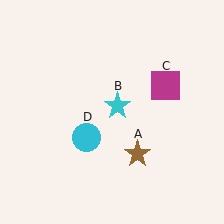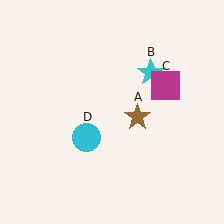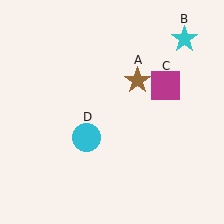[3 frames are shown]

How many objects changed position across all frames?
2 objects changed position: brown star (object A), cyan star (object B).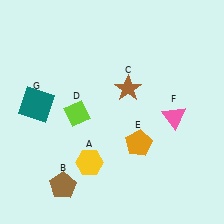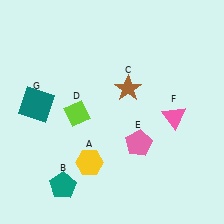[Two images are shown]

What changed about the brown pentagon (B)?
In Image 1, B is brown. In Image 2, it changed to teal.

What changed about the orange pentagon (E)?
In Image 1, E is orange. In Image 2, it changed to pink.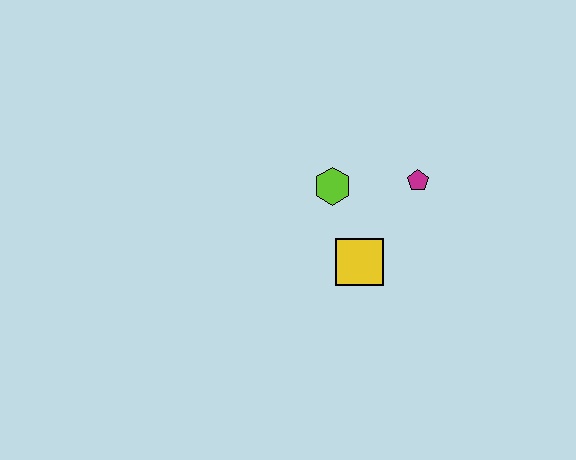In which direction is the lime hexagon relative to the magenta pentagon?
The lime hexagon is to the left of the magenta pentagon.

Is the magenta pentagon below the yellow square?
No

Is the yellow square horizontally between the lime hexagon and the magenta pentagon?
Yes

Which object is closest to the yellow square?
The lime hexagon is closest to the yellow square.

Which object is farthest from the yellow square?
The magenta pentagon is farthest from the yellow square.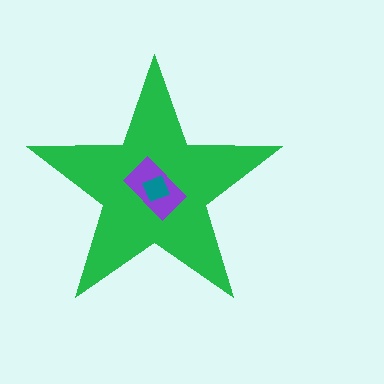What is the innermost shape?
The teal diamond.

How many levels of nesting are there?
3.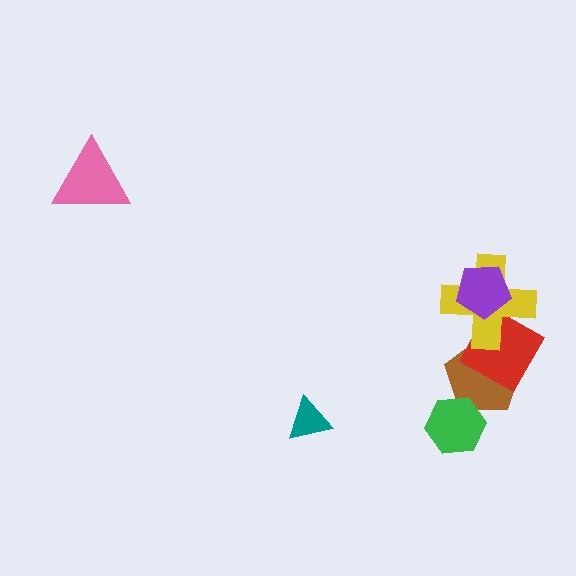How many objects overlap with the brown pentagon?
3 objects overlap with the brown pentagon.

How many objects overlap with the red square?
2 objects overlap with the red square.